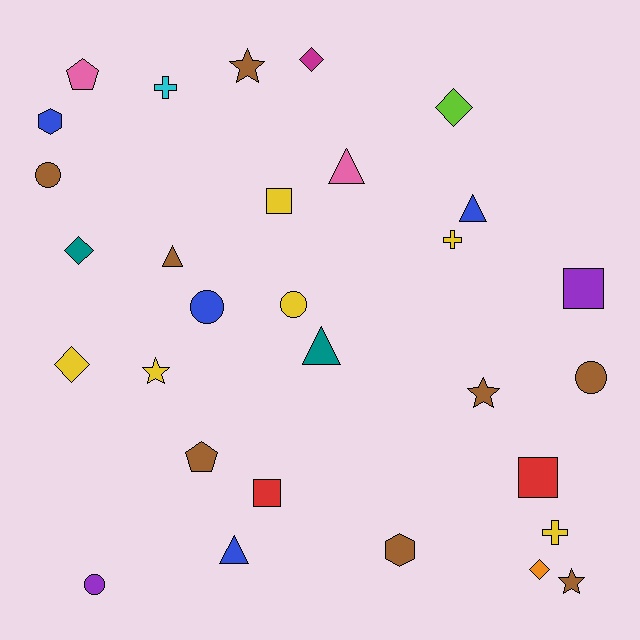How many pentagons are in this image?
There are 2 pentagons.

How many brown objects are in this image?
There are 8 brown objects.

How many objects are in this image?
There are 30 objects.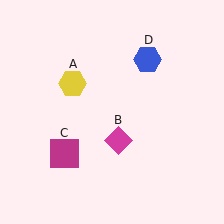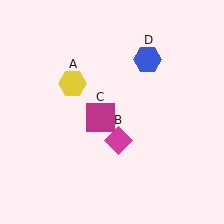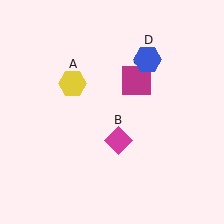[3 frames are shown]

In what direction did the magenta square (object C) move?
The magenta square (object C) moved up and to the right.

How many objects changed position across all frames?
1 object changed position: magenta square (object C).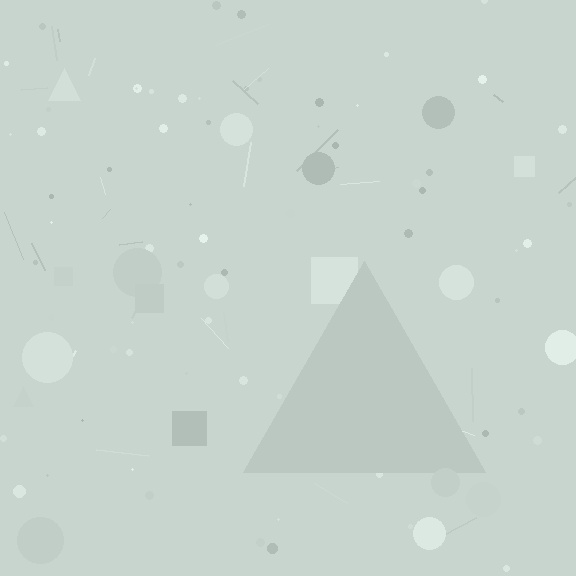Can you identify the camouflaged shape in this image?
The camouflaged shape is a triangle.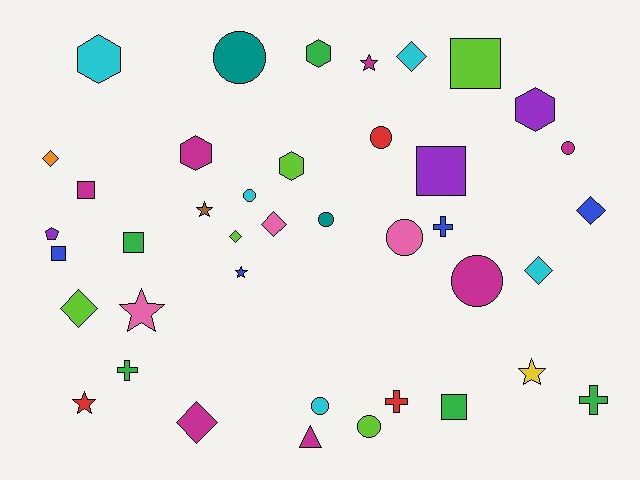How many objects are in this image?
There are 40 objects.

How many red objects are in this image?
There are 3 red objects.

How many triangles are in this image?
There is 1 triangle.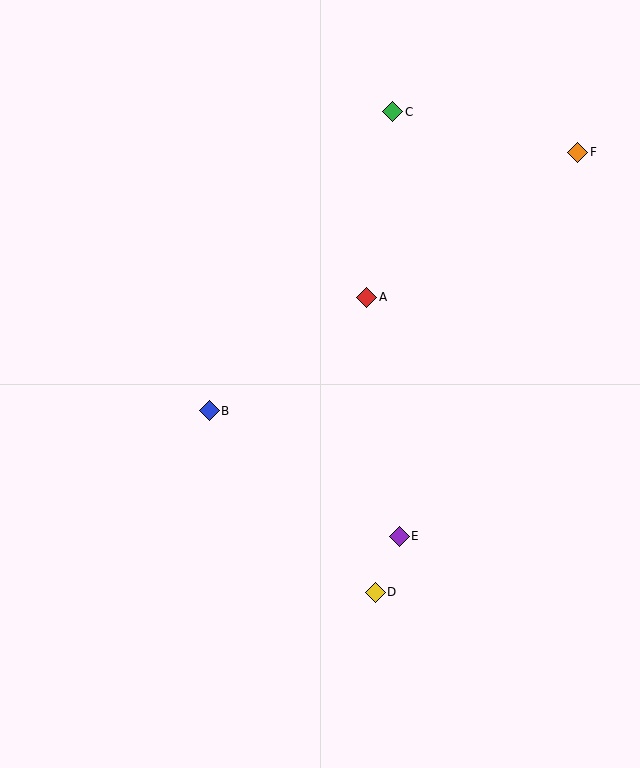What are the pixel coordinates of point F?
Point F is at (578, 152).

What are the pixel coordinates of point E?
Point E is at (399, 537).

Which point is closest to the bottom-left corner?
Point B is closest to the bottom-left corner.